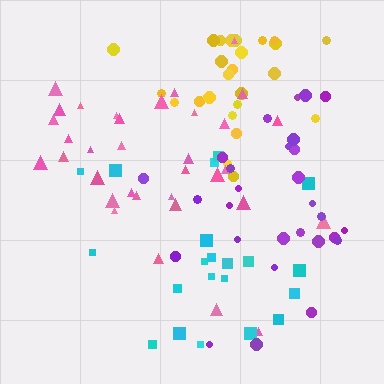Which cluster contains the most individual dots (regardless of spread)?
Pink (34).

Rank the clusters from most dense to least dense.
yellow, pink, purple, cyan.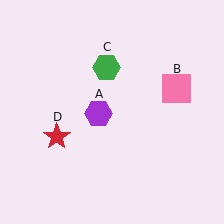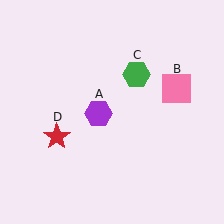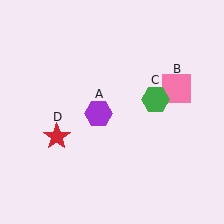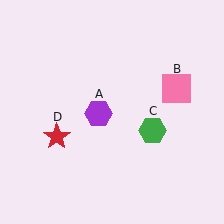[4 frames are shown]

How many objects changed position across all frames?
1 object changed position: green hexagon (object C).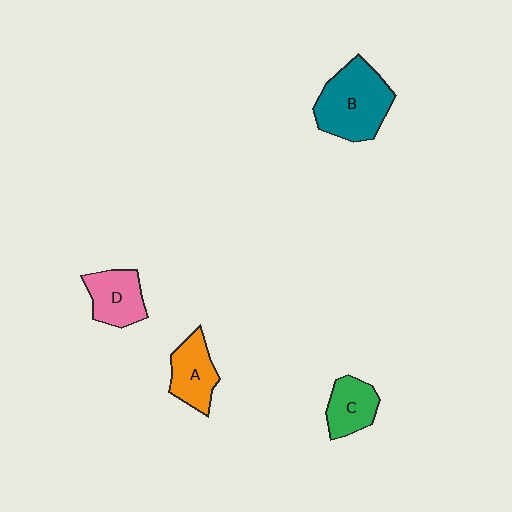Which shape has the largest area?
Shape B (teal).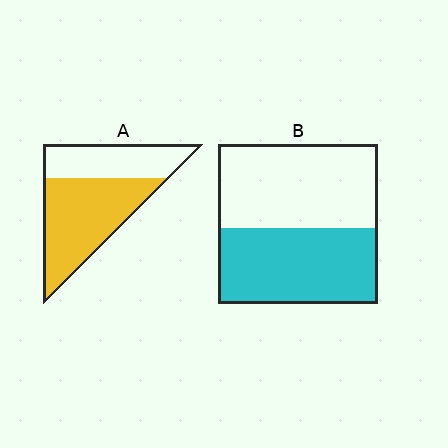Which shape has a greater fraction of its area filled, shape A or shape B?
Shape A.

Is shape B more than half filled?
Roughly half.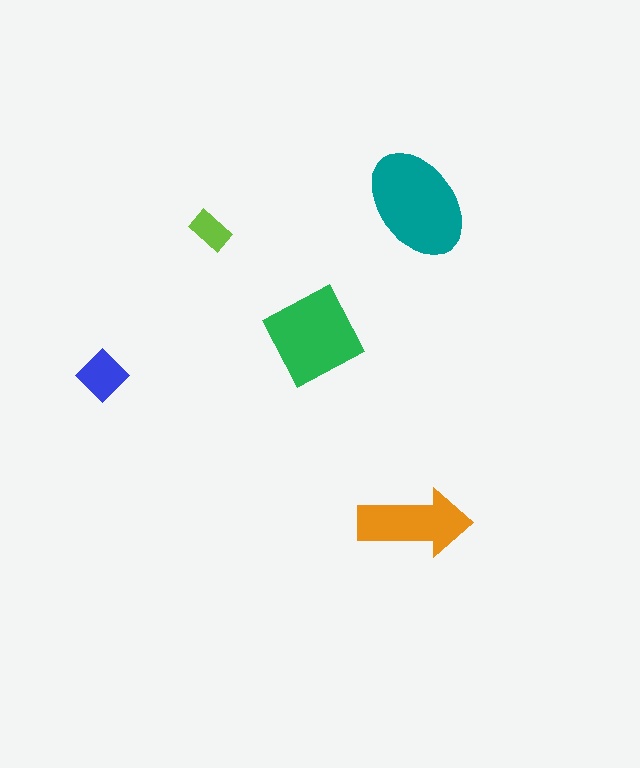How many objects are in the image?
There are 5 objects in the image.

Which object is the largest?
The teal ellipse.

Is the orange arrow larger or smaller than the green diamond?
Smaller.